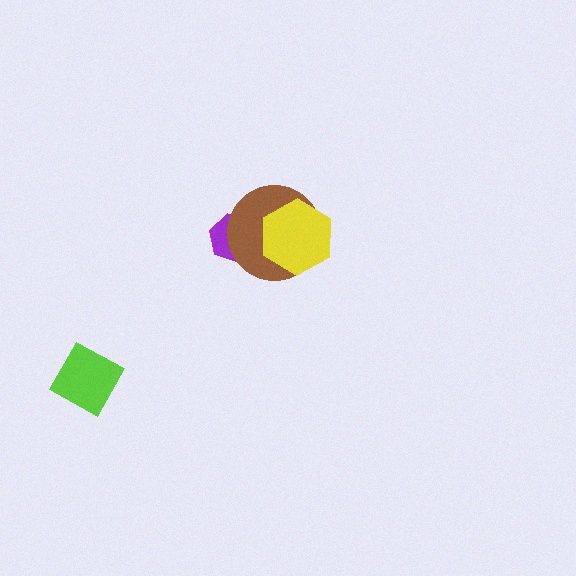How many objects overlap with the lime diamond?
0 objects overlap with the lime diamond.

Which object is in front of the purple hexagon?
The brown circle is in front of the purple hexagon.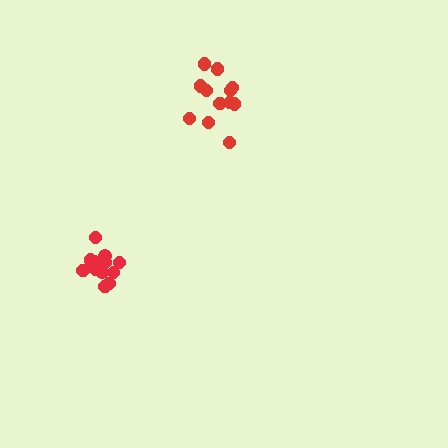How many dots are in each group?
Group 1: 12 dots, Group 2: 12 dots (24 total).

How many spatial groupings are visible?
There are 2 spatial groupings.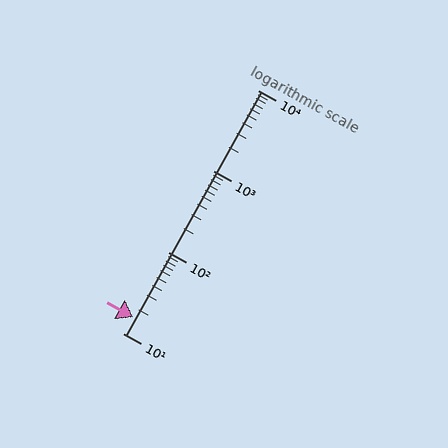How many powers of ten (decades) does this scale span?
The scale spans 3 decades, from 10 to 10000.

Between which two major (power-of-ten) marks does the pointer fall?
The pointer is between 10 and 100.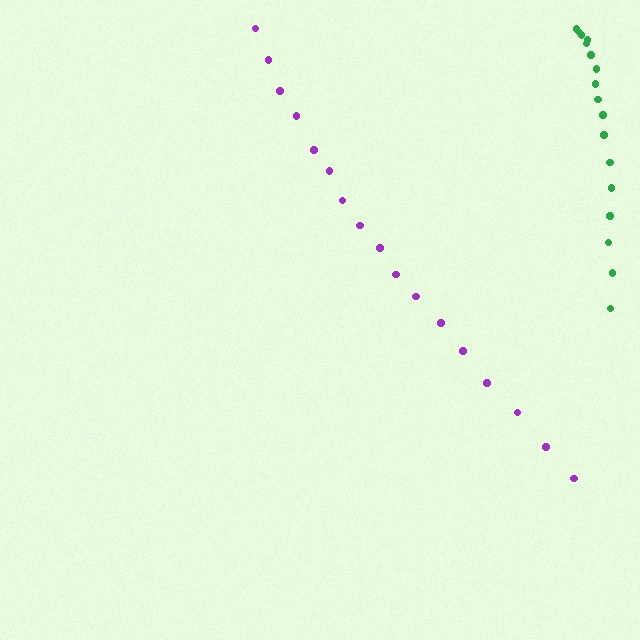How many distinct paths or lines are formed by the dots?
There are 2 distinct paths.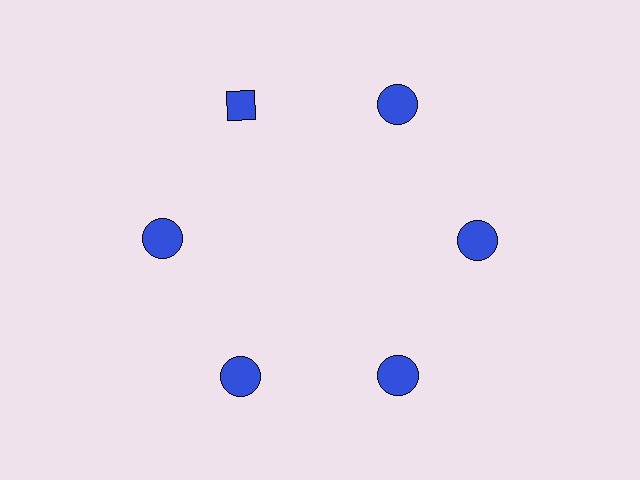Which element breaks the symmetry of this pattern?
The blue diamond at roughly the 11 o'clock position breaks the symmetry. All other shapes are blue circles.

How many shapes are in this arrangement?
There are 6 shapes arranged in a ring pattern.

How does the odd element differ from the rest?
It has a different shape: diamond instead of circle.